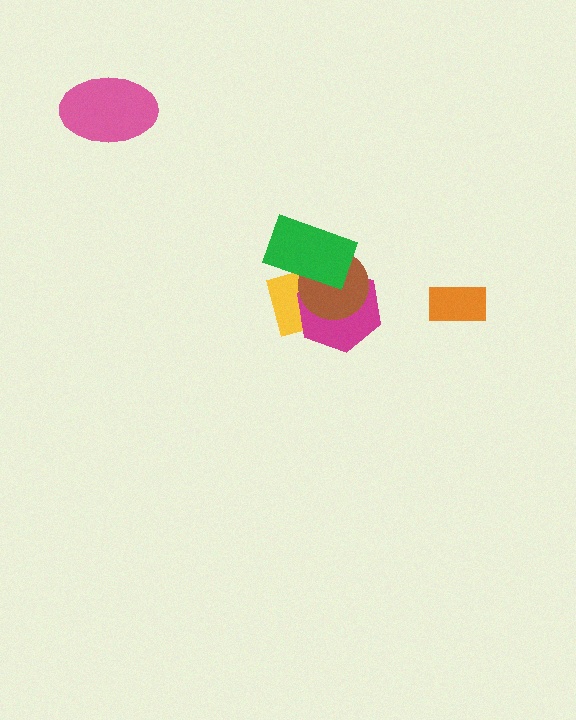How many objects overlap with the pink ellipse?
0 objects overlap with the pink ellipse.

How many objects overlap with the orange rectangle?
0 objects overlap with the orange rectangle.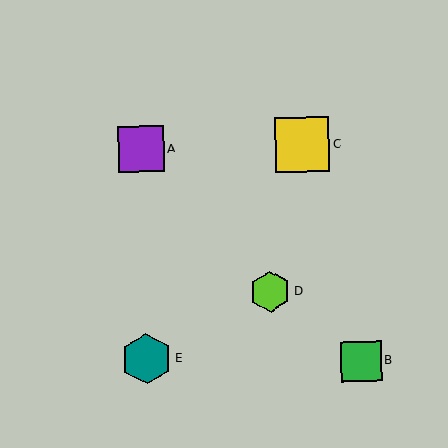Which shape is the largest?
The yellow square (labeled C) is the largest.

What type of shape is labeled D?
Shape D is a lime hexagon.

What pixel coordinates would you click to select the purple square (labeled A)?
Click at (141, 149) to select the purple square A.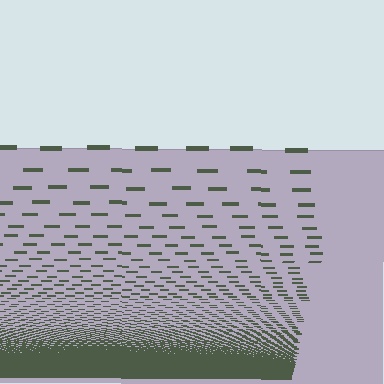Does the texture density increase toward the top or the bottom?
Density increases toward the bottom.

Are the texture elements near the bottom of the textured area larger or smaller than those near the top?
Smaller. The gradient is inverted — elements near the bottom are smaller and denser.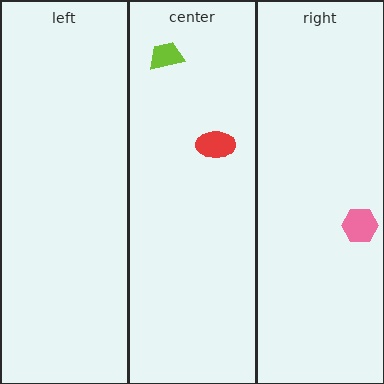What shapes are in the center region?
The lime trapezoid, the red ellipse.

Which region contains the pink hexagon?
The right region.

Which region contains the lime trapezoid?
The center region.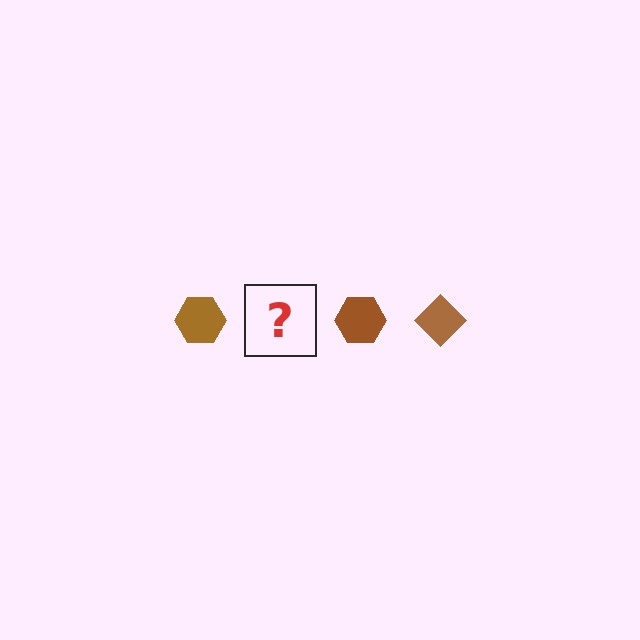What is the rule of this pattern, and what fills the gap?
The rule is that the pattern cycles through hexagon, diamond shapes in brown. The gap should be filled with a brown diamond.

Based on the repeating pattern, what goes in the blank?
The blank should be a brown diamond.